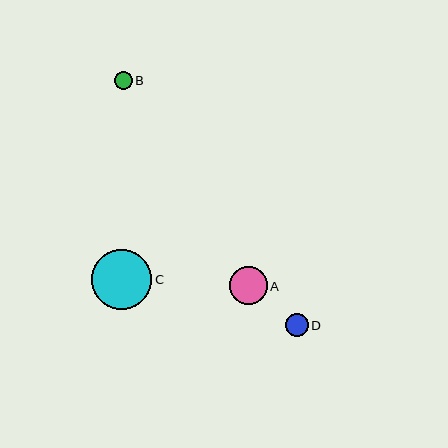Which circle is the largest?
Circle C is the largest with a size of approximately 60 pixels.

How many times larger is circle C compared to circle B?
Circle C is approximately 3.3 times the size of circle B.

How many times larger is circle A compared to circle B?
Circle A is approximately 2.1 times the size of circle B.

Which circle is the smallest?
Circle B is the smallest with a size of approximately 18 pixels.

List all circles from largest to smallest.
From largest to smallest: C, A, D, B.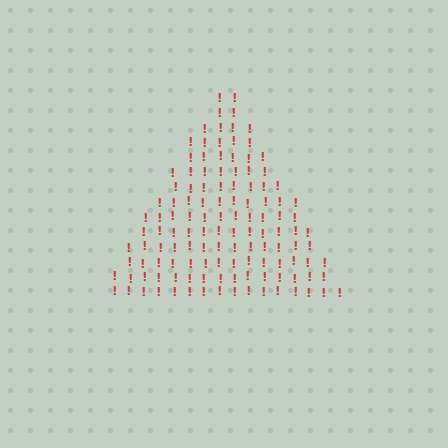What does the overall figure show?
The overall figure shows a triangle.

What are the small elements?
The small elements are exclamation marks.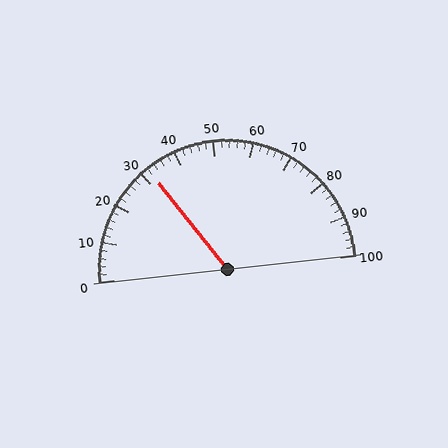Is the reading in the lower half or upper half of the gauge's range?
The reading is in the lower half of the range (0 to 100).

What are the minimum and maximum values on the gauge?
The gauge ranges from 0 to 100.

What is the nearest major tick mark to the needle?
The nearest major tick mark is 30.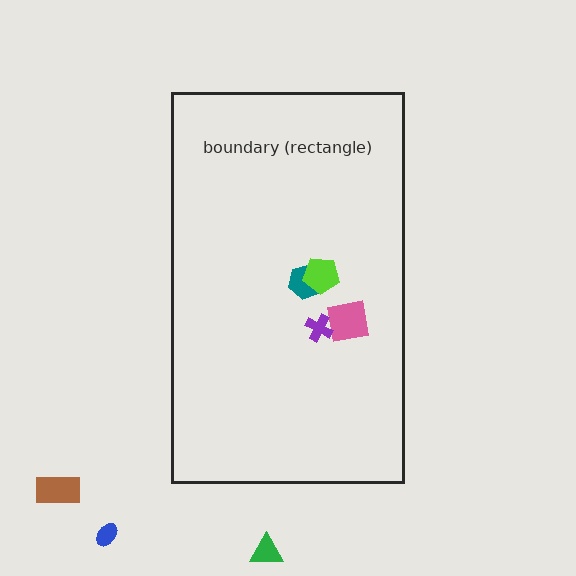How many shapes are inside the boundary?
4 inside, 3 outside.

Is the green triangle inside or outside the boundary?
Outside.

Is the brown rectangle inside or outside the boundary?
Outside.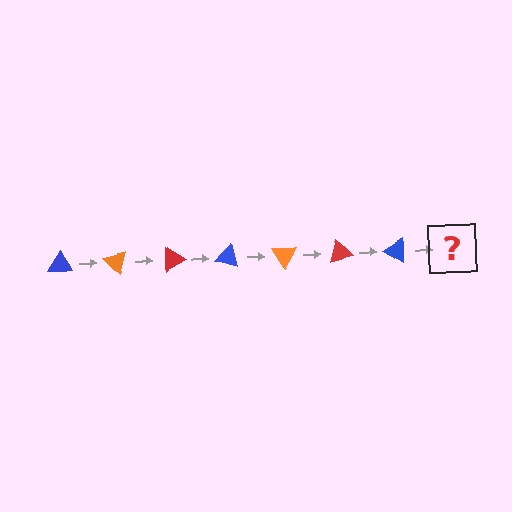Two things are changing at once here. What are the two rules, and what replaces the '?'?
The two rules are that it rotates 45 degrees each step and the color cycles through blue, orange, and red. The '?' should be an orange triangle, rotated 315 degrees from the start.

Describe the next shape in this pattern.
It should be an orange triangle, rotated 315 degrees from the start.